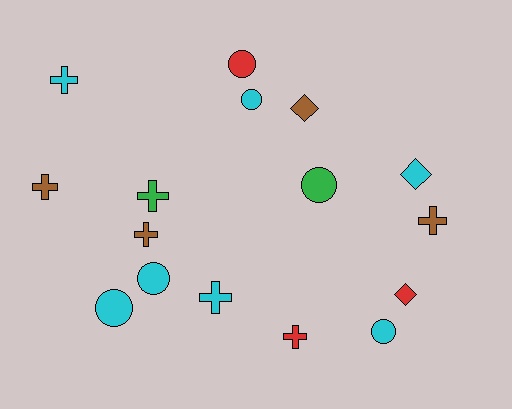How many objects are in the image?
There are 16 objects.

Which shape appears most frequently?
Cross, with 7 objects.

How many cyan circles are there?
There are 4 cyan circles.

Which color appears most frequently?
Cyan, with 7 objects.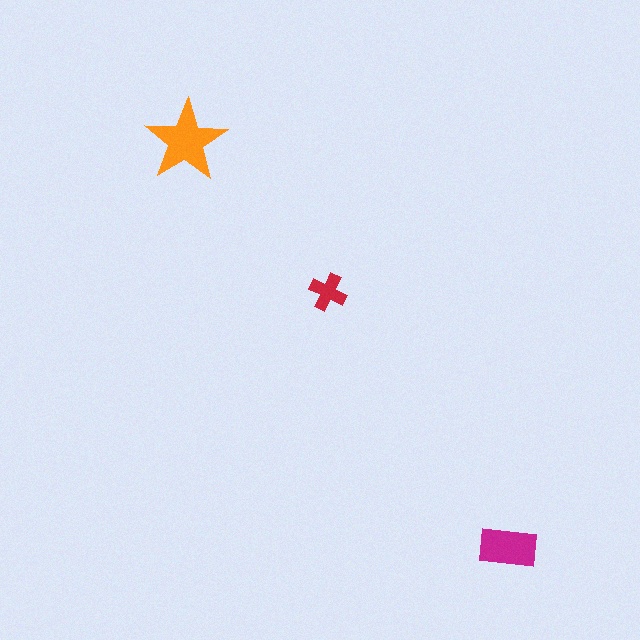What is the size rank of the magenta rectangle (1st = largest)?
2nd.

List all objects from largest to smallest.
The orange star, the magenta rectangle, the red cross.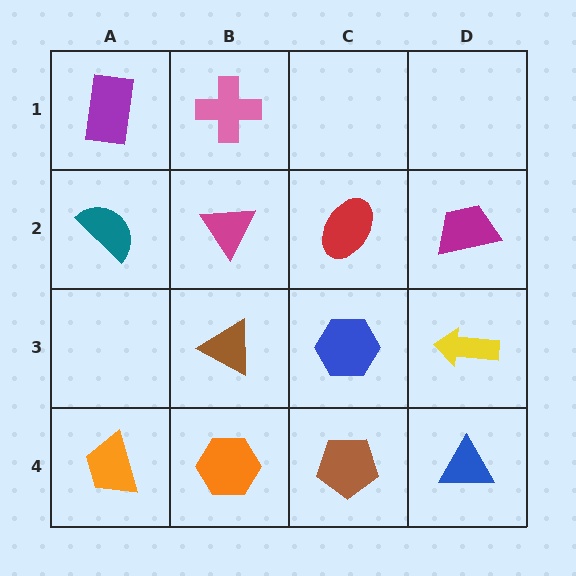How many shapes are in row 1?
2 shapes.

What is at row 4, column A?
An orange trapezoid.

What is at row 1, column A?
A purple rectangle.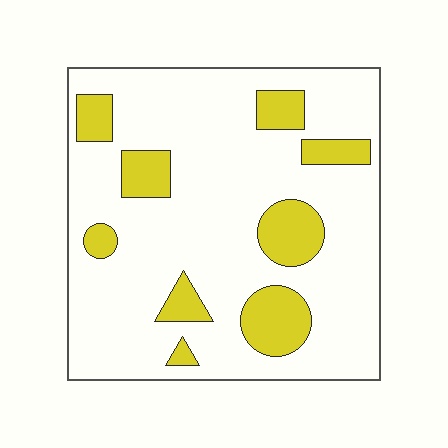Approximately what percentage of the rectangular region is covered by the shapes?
Approximately 20%.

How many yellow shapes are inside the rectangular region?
9.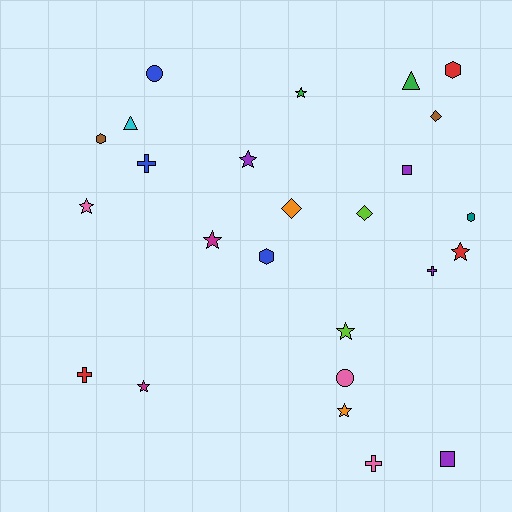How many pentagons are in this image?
There are no pentagons.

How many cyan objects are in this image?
There is 1 cyan object.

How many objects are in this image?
There are 25 objects.